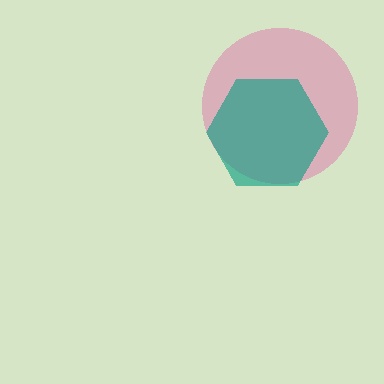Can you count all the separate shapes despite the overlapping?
Yes, there are 2 separate shapes.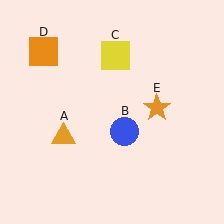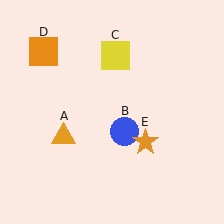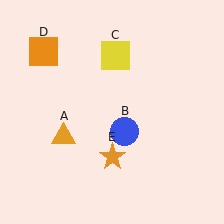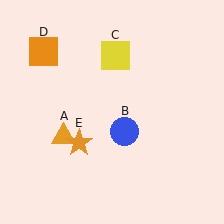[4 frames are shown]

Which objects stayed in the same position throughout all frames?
Orange triangle (object A) and blue circle (object B) and yellow square (object C) and orange square (object D) remained stationary.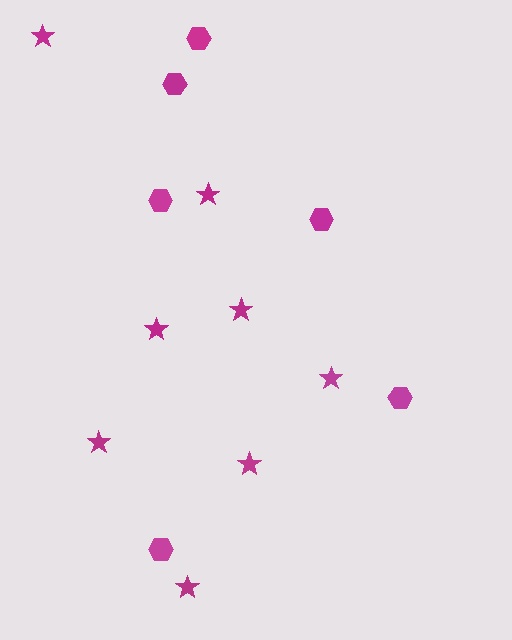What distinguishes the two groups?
There are 2 groups: one group of hexagons (6) and one group of stars (8).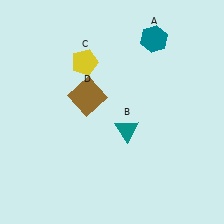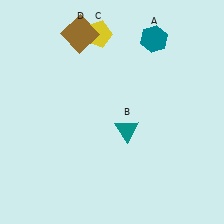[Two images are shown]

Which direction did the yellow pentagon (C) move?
The yellow pentagon (C) moved up.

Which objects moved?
The objects that moved are: the yellow pentagon (C), the brown square (D).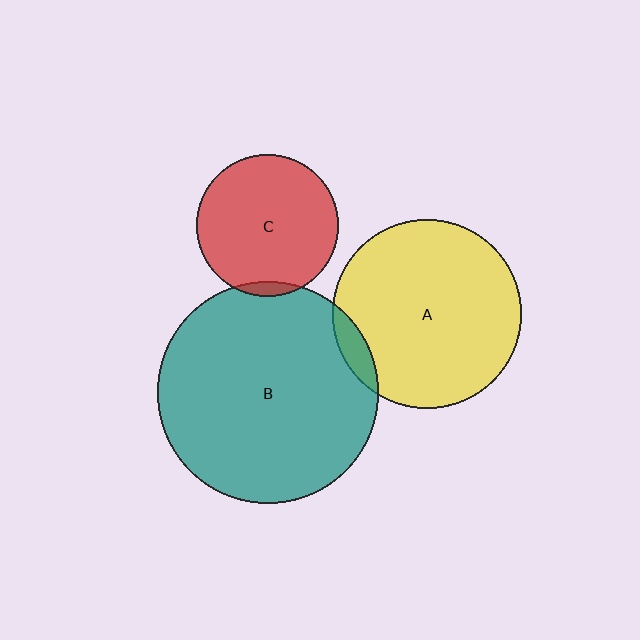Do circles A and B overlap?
Yes.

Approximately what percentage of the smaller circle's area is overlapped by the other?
Approximately 5%.